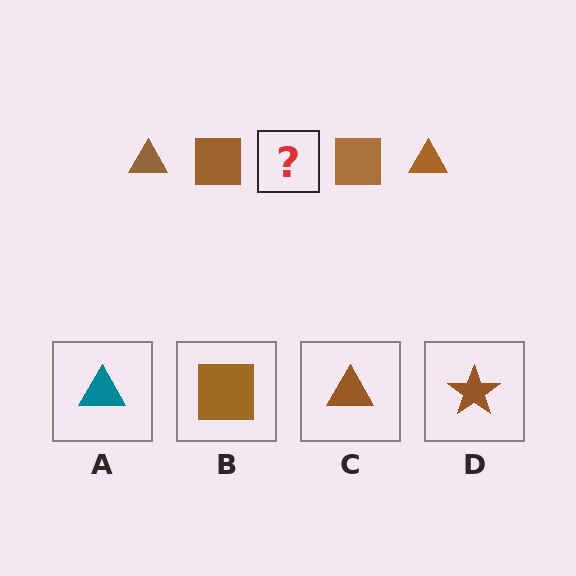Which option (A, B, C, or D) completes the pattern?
C.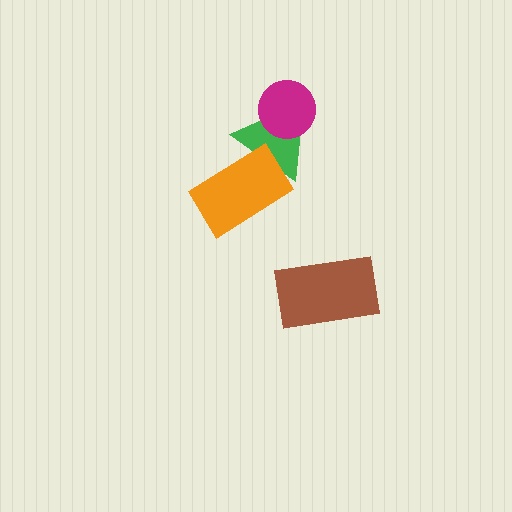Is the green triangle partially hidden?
Yes, it is partially covered by another shape.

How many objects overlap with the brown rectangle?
0 objects overlap with the brown rectangle.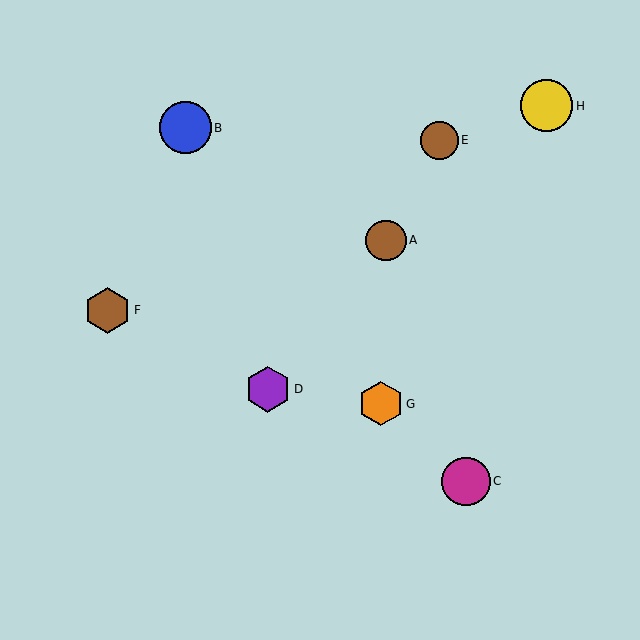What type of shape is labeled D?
Shape D is a purple hexagon.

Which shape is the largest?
The yellow circle (labeled H) is the largest.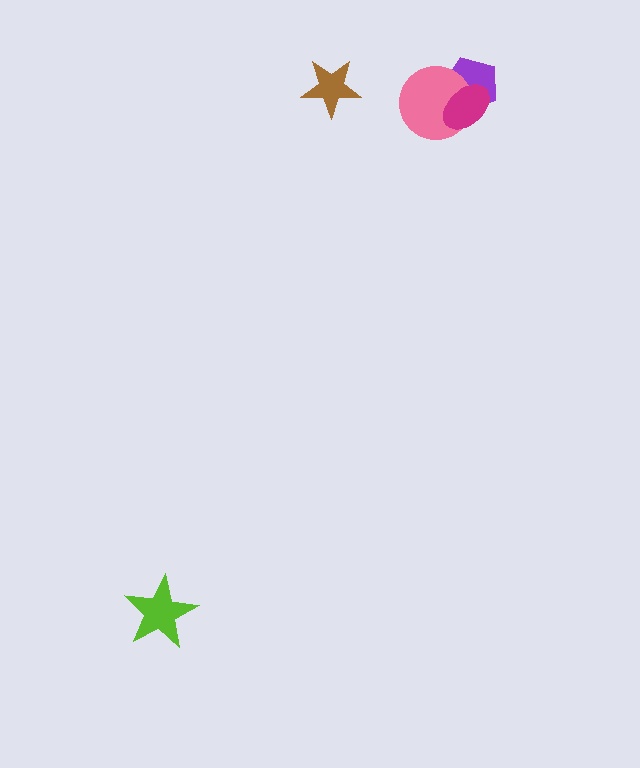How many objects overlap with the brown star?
0 objects overlap with the brown star.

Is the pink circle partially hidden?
Yes, it is partially covered by another shape.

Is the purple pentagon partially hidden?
Yes, it is partially covered by another shape.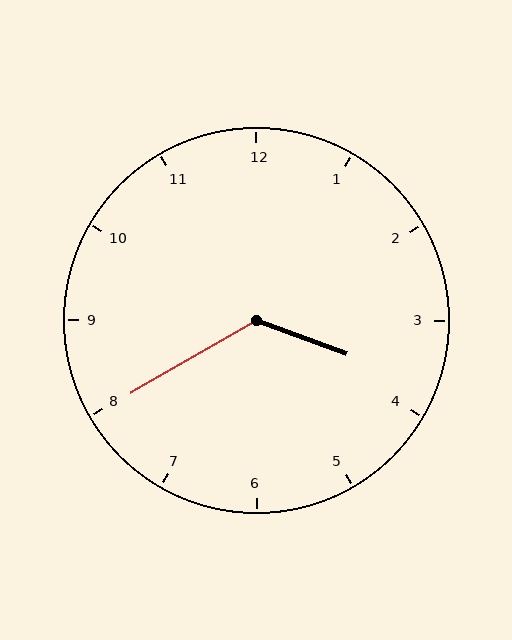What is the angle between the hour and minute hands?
Approximately 130 degrees.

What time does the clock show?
3:40.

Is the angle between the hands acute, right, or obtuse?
It is obtuse.